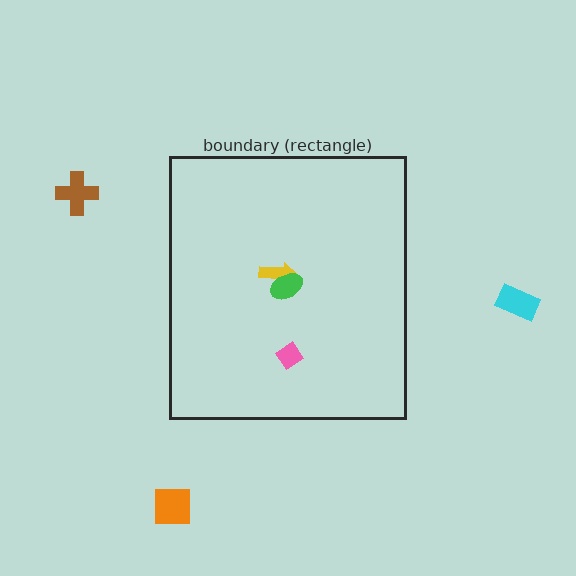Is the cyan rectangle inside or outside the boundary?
Outside.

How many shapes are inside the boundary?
3 inside, 3 outside.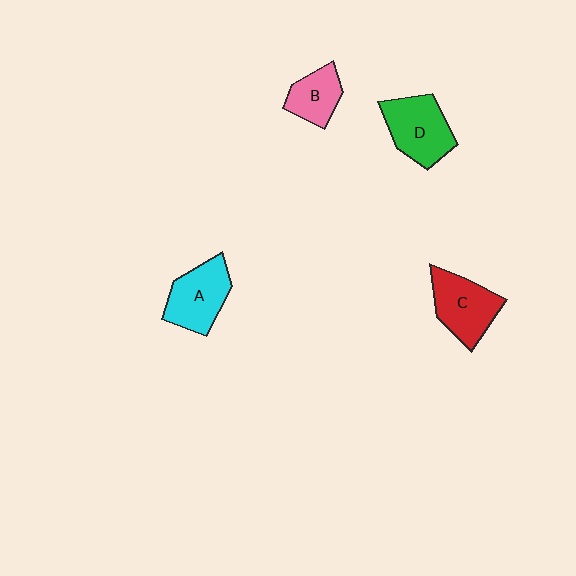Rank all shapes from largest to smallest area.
From largest to smallest: D (green), C (red), A (cyan), B (pink).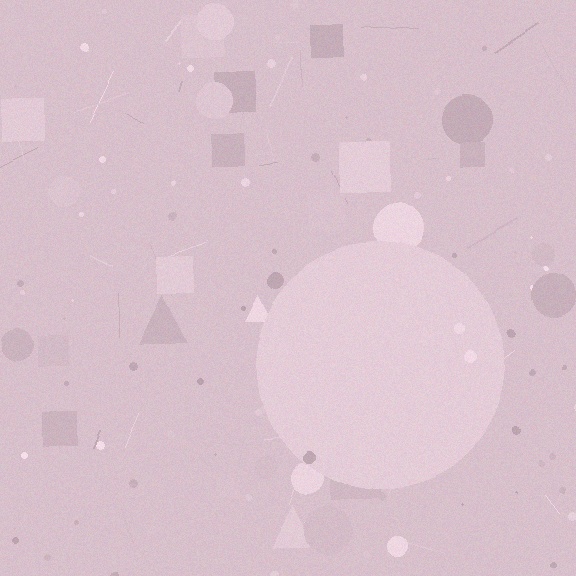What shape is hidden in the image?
A circle is hidden in the image.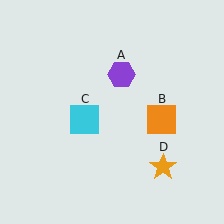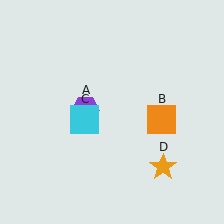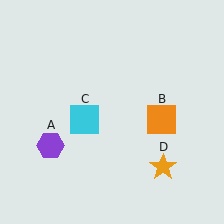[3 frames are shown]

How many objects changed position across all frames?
1 object changed position: purple hexagon (object A).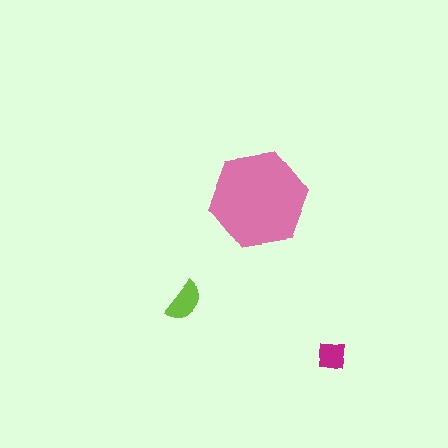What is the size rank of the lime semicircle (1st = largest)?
2nd.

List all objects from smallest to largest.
The magenta square, the lime semicircle, the pink hexagon.